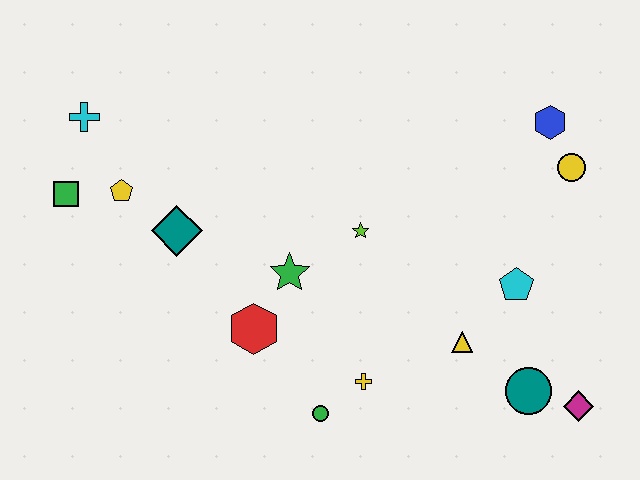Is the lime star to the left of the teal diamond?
No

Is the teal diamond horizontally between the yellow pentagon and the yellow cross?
Yes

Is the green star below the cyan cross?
Yes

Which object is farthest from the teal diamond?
The magenta diamond is farthest from the teal diamond.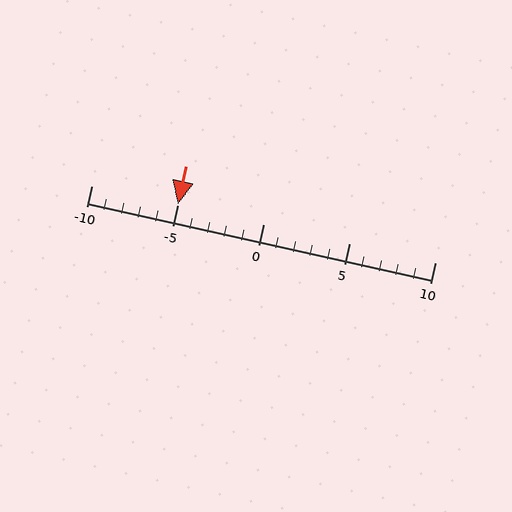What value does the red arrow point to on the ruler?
The red arrow points to approximately -5.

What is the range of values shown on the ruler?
The ruler shows values from -10 to 10.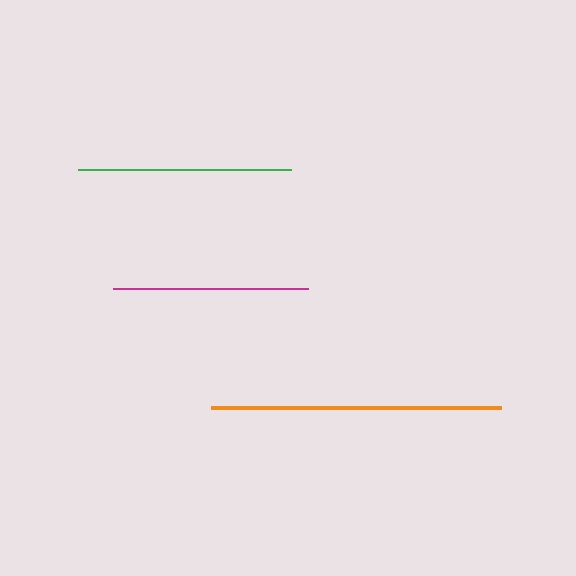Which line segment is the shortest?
The magenta line is the shortest at approximately 194 pixels.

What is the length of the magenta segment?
The magenta segment is approximately 194 pixels long.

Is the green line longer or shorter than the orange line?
The orange line is longer than the green line.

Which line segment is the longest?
The orange line is the longest at approximately 291 pixels.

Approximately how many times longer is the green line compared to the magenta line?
The green line is approximately 1.1 times the length of the magenta line.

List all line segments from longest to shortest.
From longest to shortest: orange, green, magenta.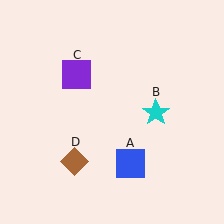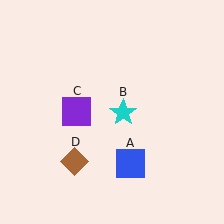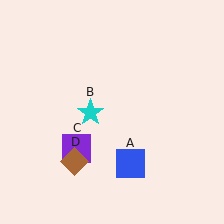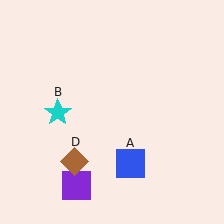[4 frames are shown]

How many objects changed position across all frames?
2 objects changed position: cyan star (object B), purple square (object C).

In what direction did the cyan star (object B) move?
The cyan star (object B) moved left.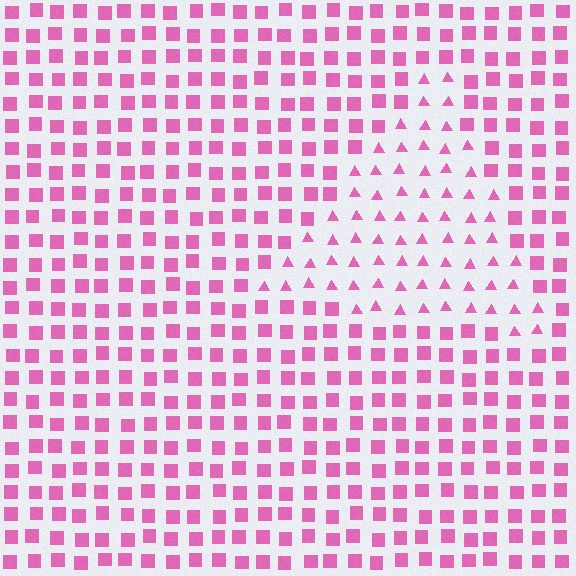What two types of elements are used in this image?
The image uses triangles inside the triangle region and squares outside it.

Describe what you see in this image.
The image is filled with small pink elements arranged in a uniform grid. A triangle-shaped region contains triangles, while the surrounding area contains squares. The boundary is defined purely by the change in element shape.